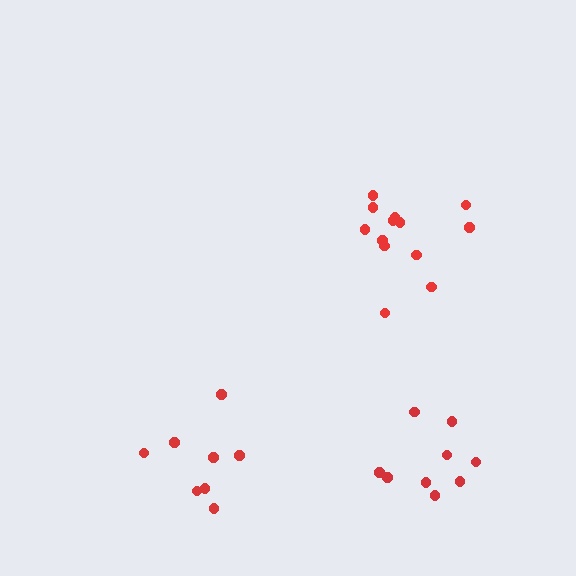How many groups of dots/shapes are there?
There are 3 groups.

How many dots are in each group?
Group 1: 13 dots, Group 2: 8 dots, Group 3: 9 dots (30 total).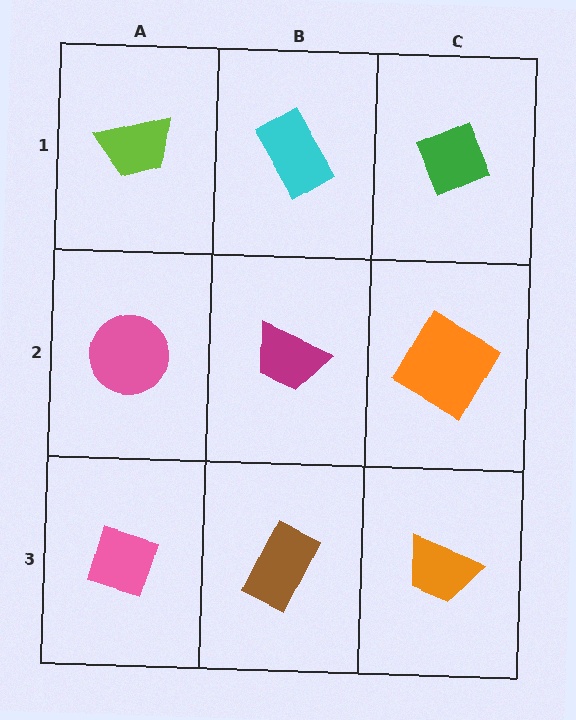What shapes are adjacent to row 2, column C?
A green diamond (row 1, column C), an orange trapezoid (row 3, column C), a magenta trapezoid (row 2, column B).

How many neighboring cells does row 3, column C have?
2.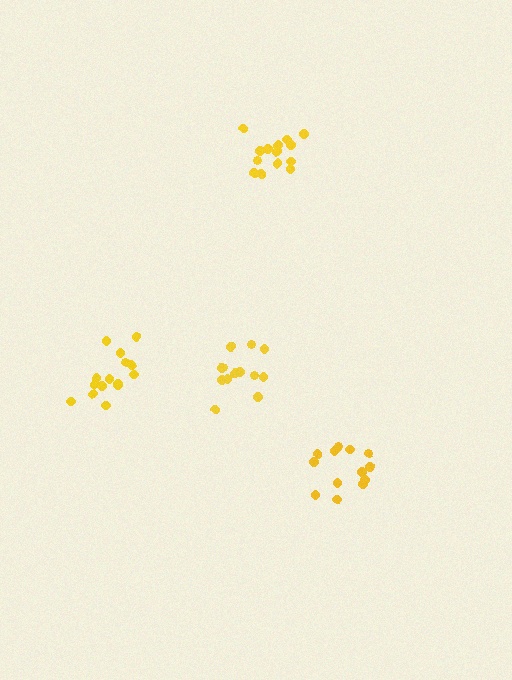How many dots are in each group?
Group 1: 15 dots, Group 2: 14 dots, Group 3: 15 dots, Group 4: 13 dots (57 total).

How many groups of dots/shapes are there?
There are 4 groups.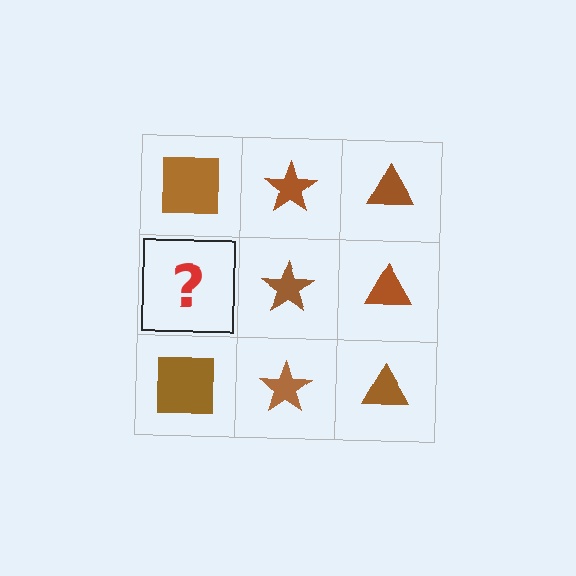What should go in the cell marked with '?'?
The missing cell should contain a brown square.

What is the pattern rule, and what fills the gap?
The rule is that each column has a consistent shape. The gap should be filled with a brown square.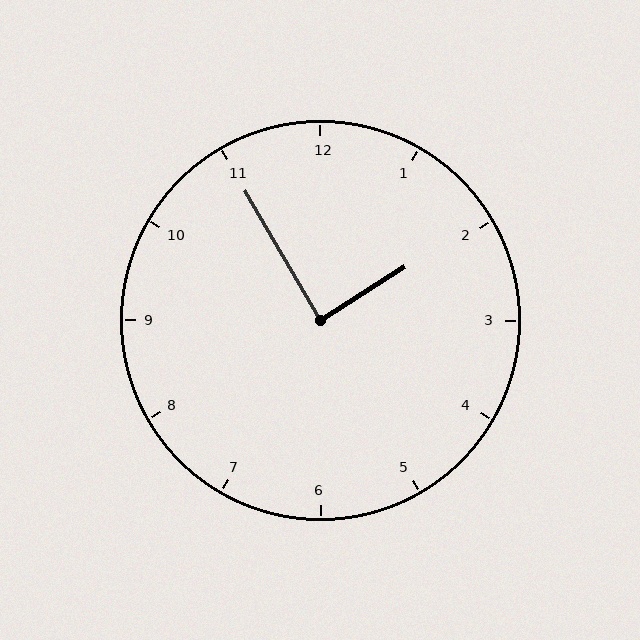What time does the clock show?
1:55.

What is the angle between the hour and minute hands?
Approximately 88 degrees.